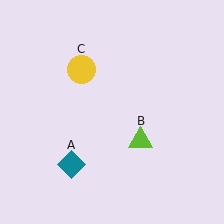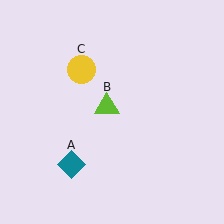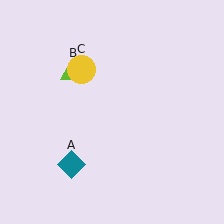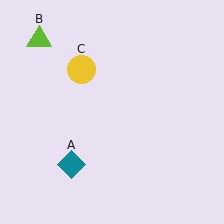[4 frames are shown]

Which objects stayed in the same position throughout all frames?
Teal diamond (object A) and yellow circle (object C) remained stationary.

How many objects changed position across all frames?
1 object changed position: lime triangle (object B).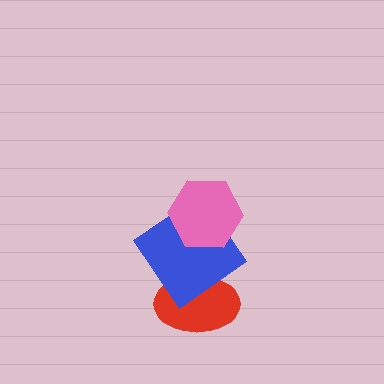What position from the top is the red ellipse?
The red ellipse is 3rd from the top.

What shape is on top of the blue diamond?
The pink hexagon is on top of the blue diamond.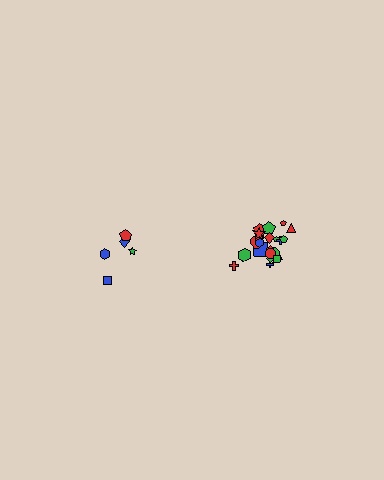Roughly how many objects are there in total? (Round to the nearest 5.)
Roughly 25 objects in total.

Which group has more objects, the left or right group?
The right group.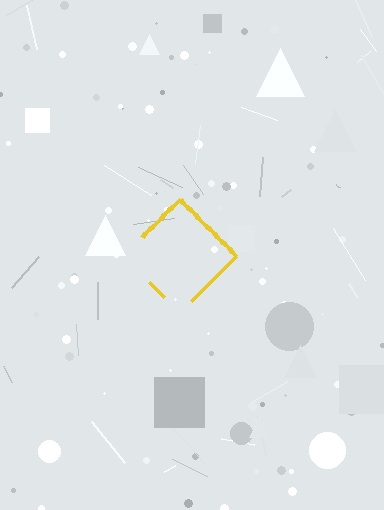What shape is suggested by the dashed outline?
The dashed outline suggests a diamond.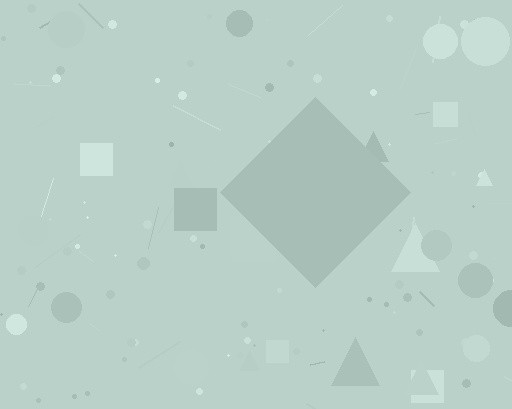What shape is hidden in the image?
A diamond is hidden in the image.